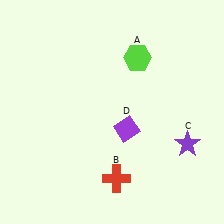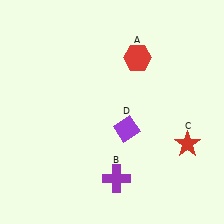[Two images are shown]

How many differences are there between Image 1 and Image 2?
There are 3 differences between the two images.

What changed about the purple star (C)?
In Image 1, C is purple. In Image 2, it changed to red.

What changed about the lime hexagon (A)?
In Image 1, A is lime. In Image 2, it changed to red.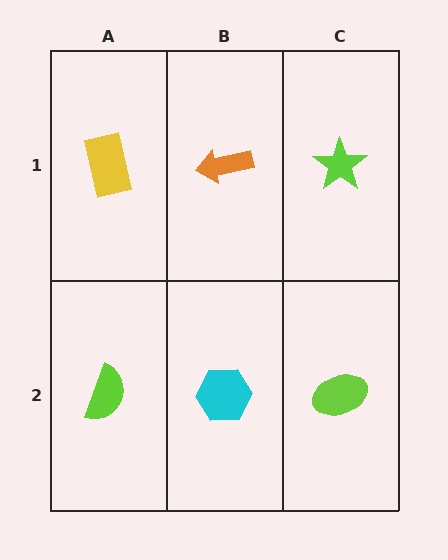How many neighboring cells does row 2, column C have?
2.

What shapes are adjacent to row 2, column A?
A yellow rectangle (row 1, column A), a cyan hexagon (row 2, column B).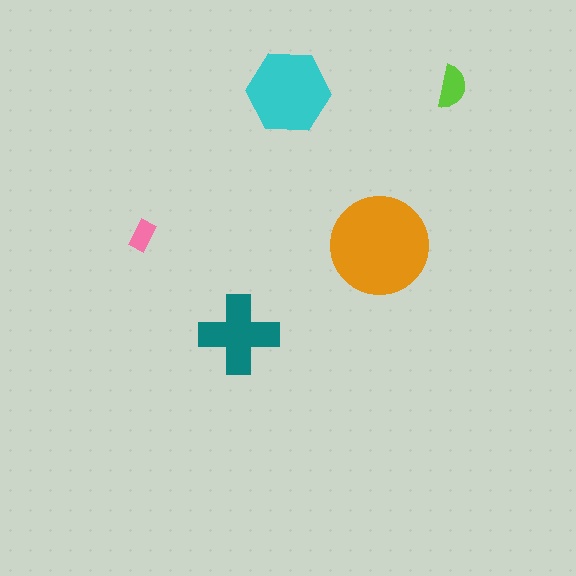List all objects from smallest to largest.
The pink rectangle, the lime semicircle, the teal cross, the cyan hexagon, the orange circle.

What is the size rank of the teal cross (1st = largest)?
3rd.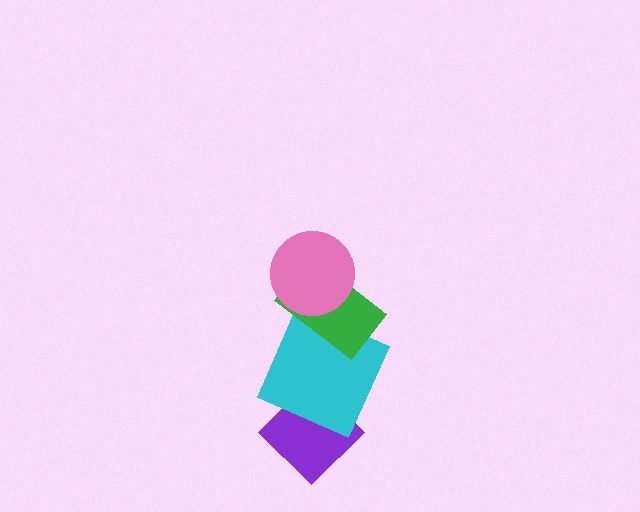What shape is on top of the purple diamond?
The cyan square is on top of the purple diamond.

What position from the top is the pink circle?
The pink circle is 1st from the top.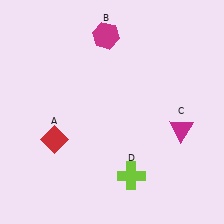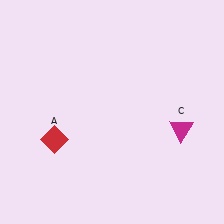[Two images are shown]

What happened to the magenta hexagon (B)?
The magenta hexagon (B) was removed in Image 2. It was in the top-left area of Image 1.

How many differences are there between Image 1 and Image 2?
There are 2 differences between the two images.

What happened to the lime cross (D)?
The lime cross (D) was removed in Image 2. It was in the bottom-right area of Image 1.